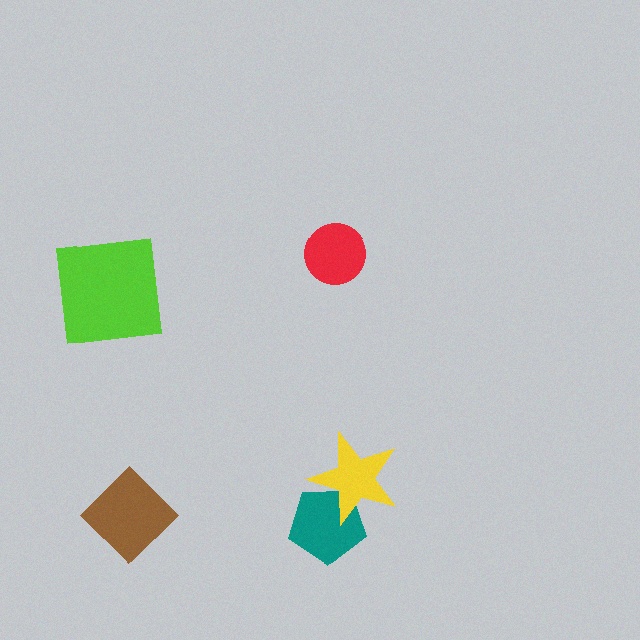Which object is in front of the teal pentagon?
The yellow star is in front of the teal pentagon.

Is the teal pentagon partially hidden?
Yes, it is partially covered by another shape.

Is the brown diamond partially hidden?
No, no other shape covers it.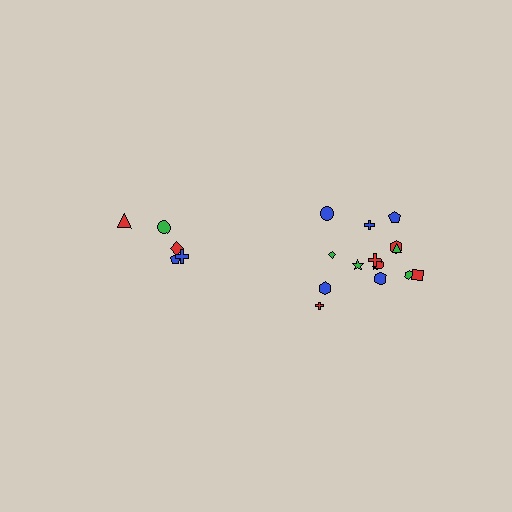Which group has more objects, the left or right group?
The right group.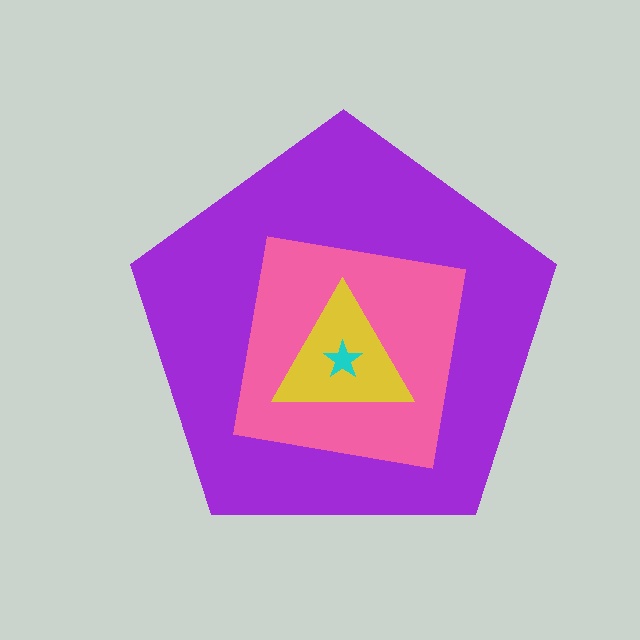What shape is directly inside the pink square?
The yellow triangle.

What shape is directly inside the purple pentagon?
The pink square.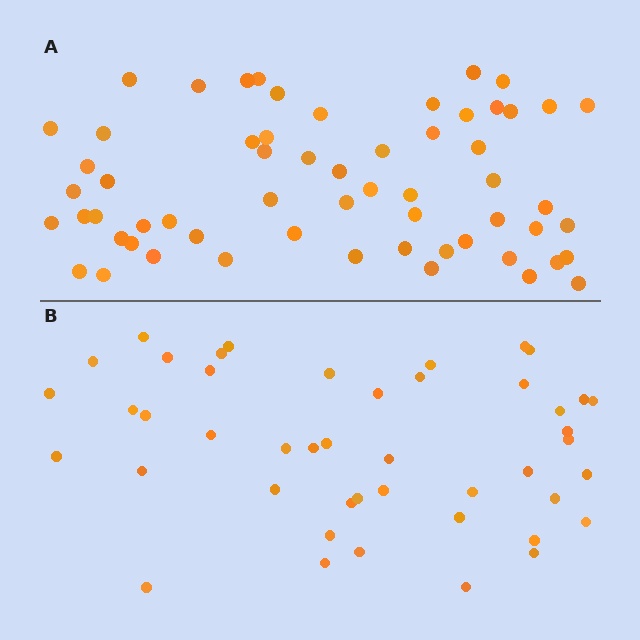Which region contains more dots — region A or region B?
Region A (the top region) has more dots.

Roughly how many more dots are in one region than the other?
Region A has approximately 15 more dots than region B.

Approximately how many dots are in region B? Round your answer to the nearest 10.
About 40 dots. (The exact count is 45, which rounds to 40.)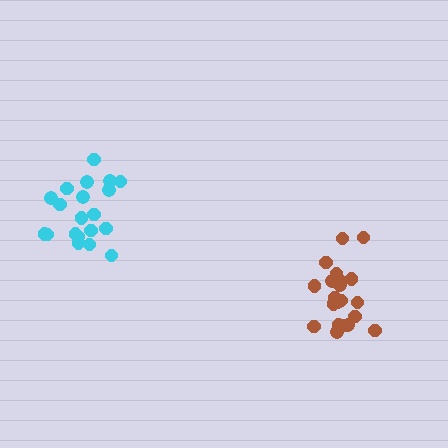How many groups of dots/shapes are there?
There are 2 groups.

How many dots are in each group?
Group 1: 21 dots, Group 2: 21 dots (42 total).